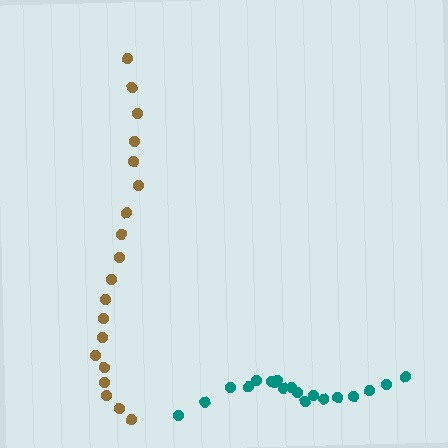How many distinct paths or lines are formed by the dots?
There are 2 distinct paths.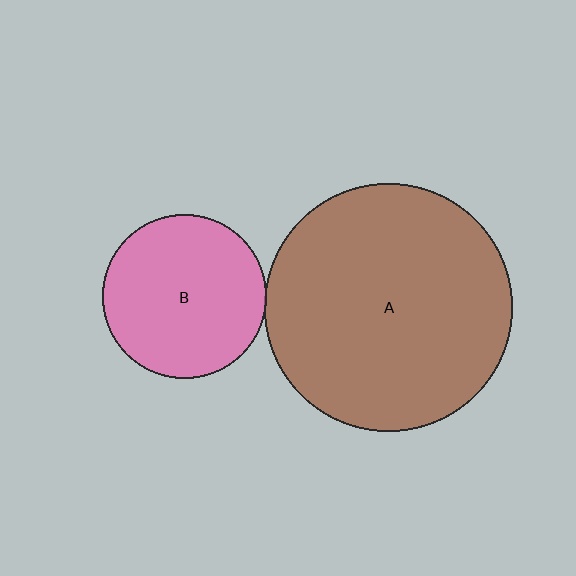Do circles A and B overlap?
Yes.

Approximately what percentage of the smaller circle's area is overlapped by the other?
Approximately 5%.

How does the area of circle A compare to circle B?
Approximately 2.3 times.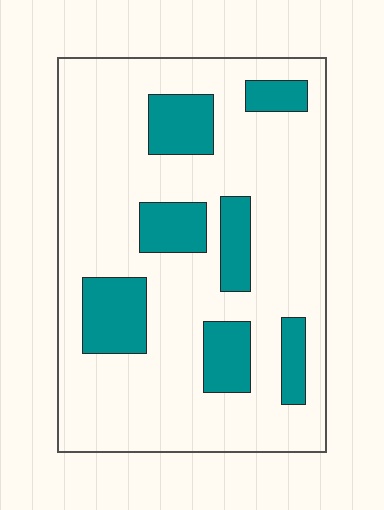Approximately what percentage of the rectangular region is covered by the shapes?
Approximately 20%.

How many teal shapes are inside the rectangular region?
7.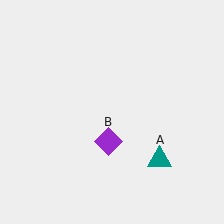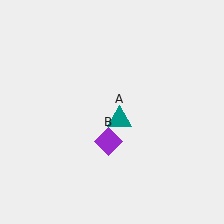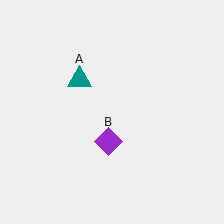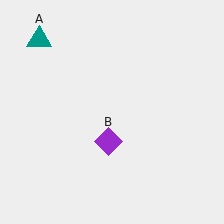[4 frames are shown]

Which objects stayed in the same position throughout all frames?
Purple diamond (object B) remained stationary.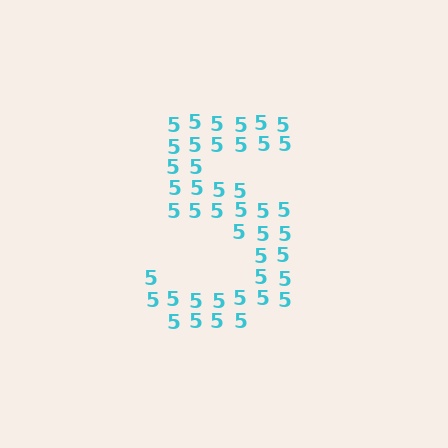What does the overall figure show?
The overall figure shows the digit 5.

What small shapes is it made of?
It is made of small digit 5's.